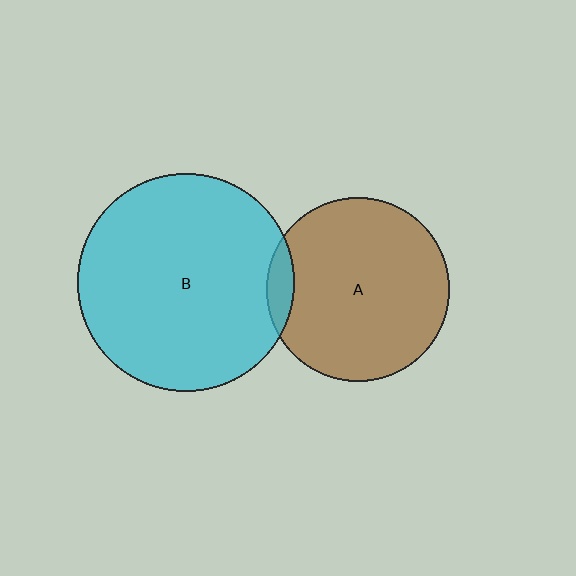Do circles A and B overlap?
Yes.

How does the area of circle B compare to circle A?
Approximately 1.4 times.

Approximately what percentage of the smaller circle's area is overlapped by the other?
Approximately 10%.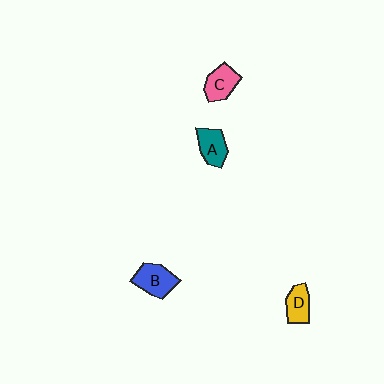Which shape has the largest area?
Shape B (blue).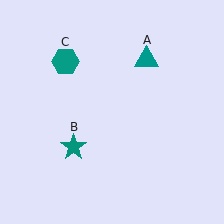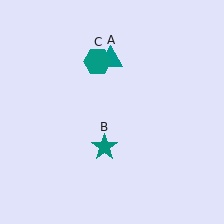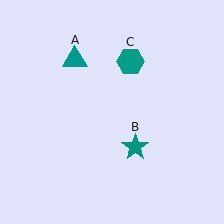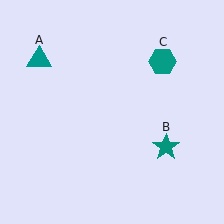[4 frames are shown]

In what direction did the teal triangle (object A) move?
The teal triangle (object A) moved left.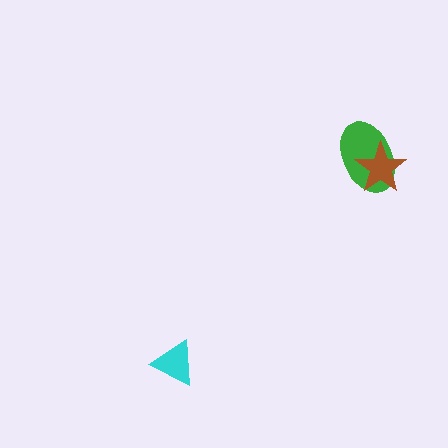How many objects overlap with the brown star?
1 object overlaps with the brown star.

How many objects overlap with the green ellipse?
1 object overlaps with the green ellipse.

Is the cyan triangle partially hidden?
No, no other shape covers it.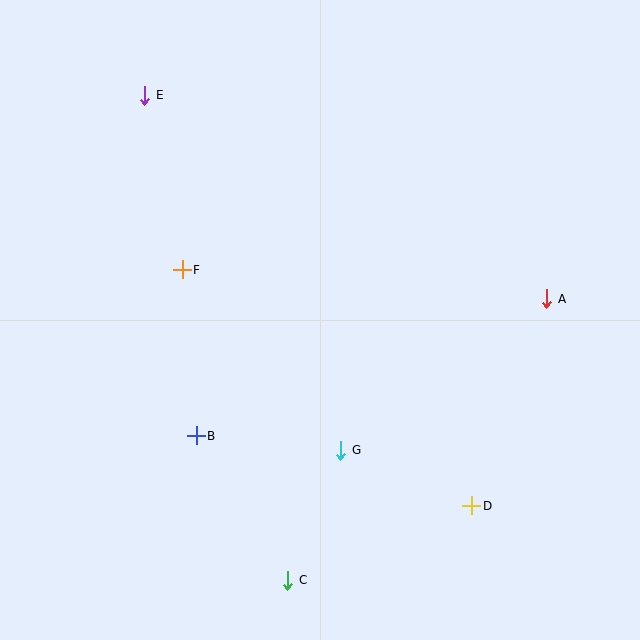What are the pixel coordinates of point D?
Point D is at (472, 506).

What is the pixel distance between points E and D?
The distance between E and D is 525 pixels.